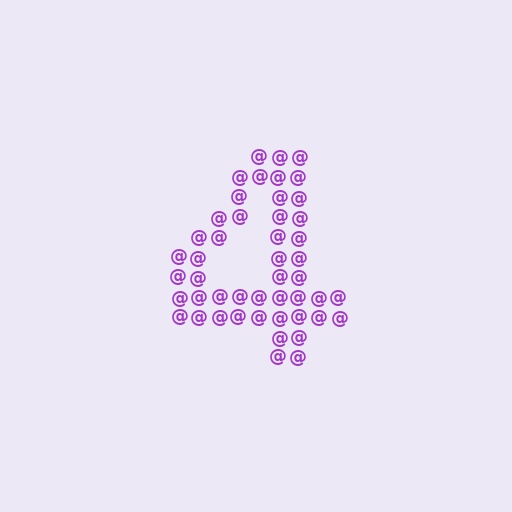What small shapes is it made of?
It is made of small at signs.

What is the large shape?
The large shape is the digit 4.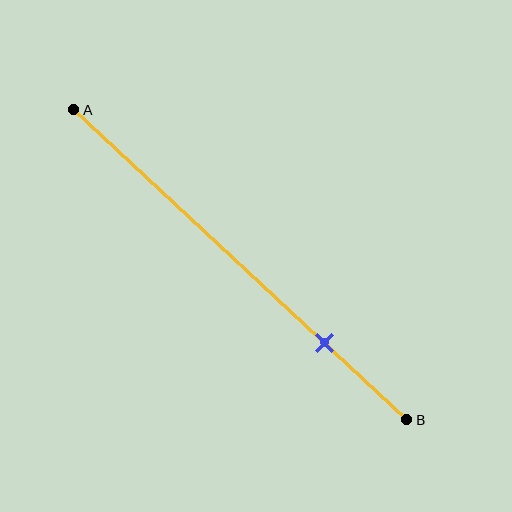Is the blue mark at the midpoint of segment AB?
No, the mark is at about 75% from A, not at the 50% midpoint.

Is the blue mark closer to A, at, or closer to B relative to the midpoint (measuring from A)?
The blue mark is closer to point B than the midpoint of segment AB.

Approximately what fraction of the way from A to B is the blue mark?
The blue mark is approximately 75% of the way from A to B.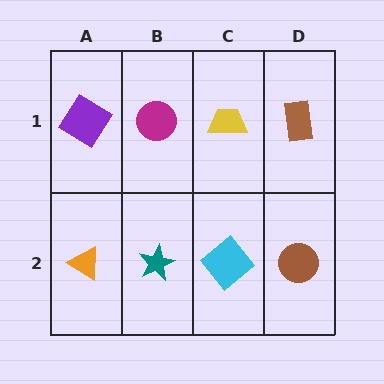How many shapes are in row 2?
4 shapes.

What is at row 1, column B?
A magenta circle.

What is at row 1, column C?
A yellow trapezoid.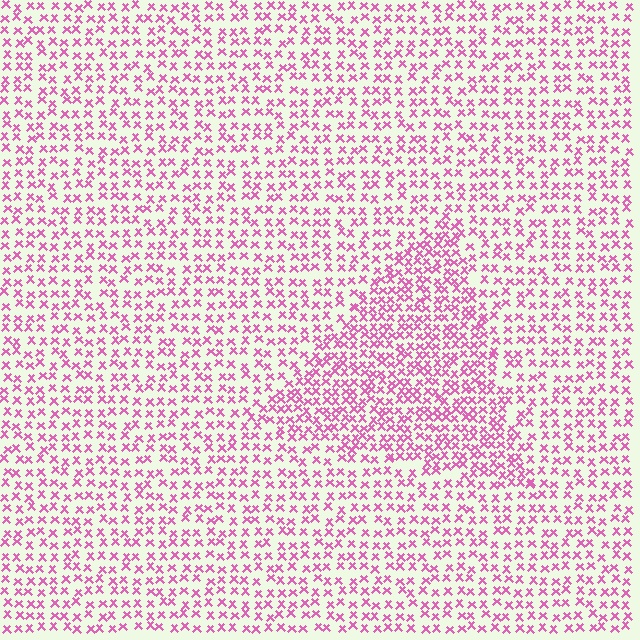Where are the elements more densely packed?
The elements are more densely packed inside the triangle boundary.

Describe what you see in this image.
The image contains small pink elements arranged at two different densities. A triangle-shaped region is visible where the elements are more densely packed than the surrounding area.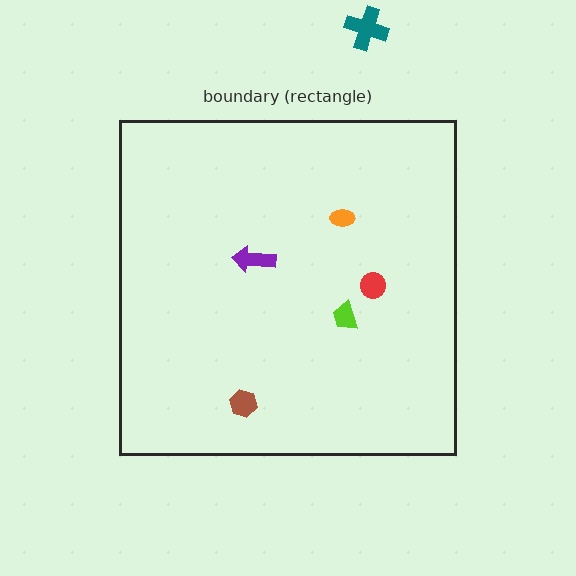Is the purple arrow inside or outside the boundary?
Inside.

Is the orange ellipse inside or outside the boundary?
Inside.